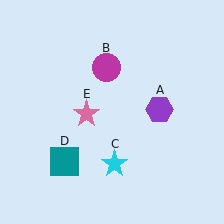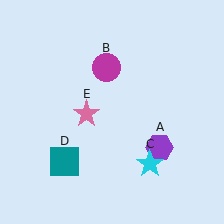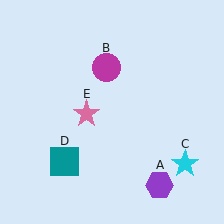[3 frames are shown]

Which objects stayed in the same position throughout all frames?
Magenta circle (object B) and teal square (object D) and pink star (object E) remained stationary.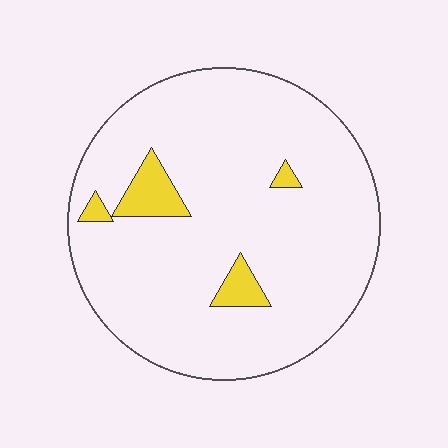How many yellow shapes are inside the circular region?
4.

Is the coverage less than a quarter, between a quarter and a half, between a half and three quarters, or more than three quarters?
Less than a quarter.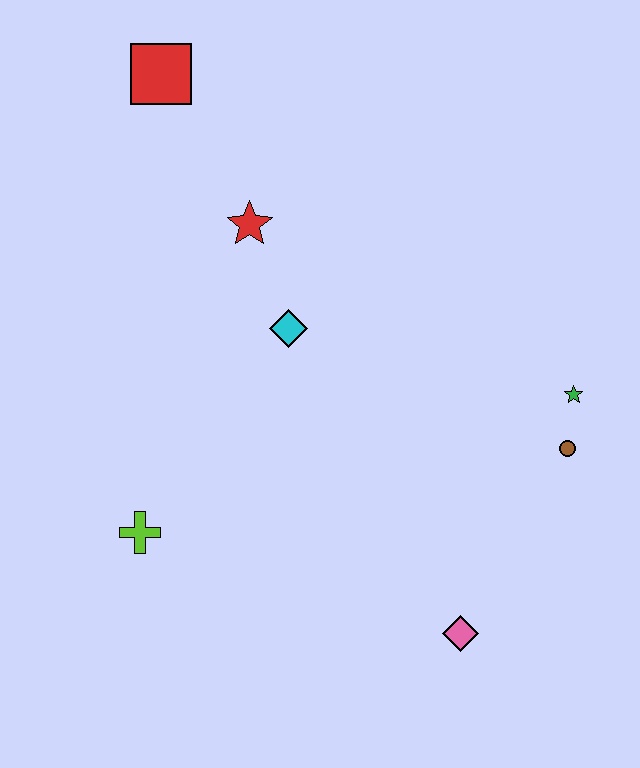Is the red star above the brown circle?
Yes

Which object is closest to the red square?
The red star is closest to the red square.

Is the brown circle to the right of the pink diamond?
Yes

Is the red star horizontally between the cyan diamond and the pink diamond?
No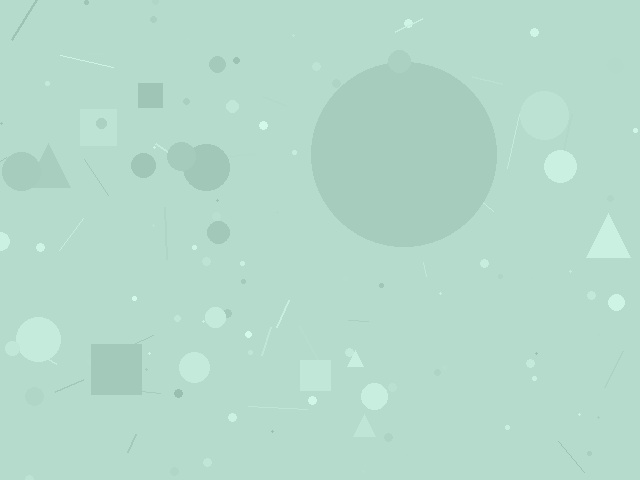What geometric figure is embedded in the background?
A circle is embedded in the background.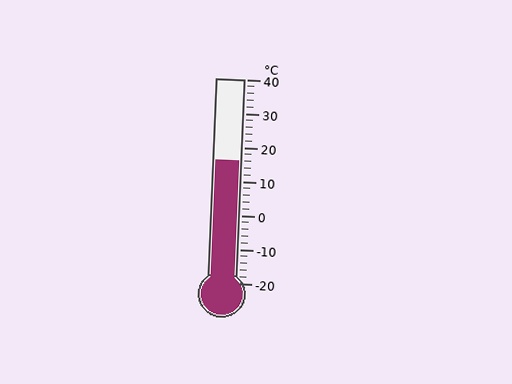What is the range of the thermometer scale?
The thermometer scale ranges from -20°C to 40°C.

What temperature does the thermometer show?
The thermometer shows approximately 16°C.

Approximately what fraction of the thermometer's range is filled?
The thermometer is filled to approximately 60% of its range.